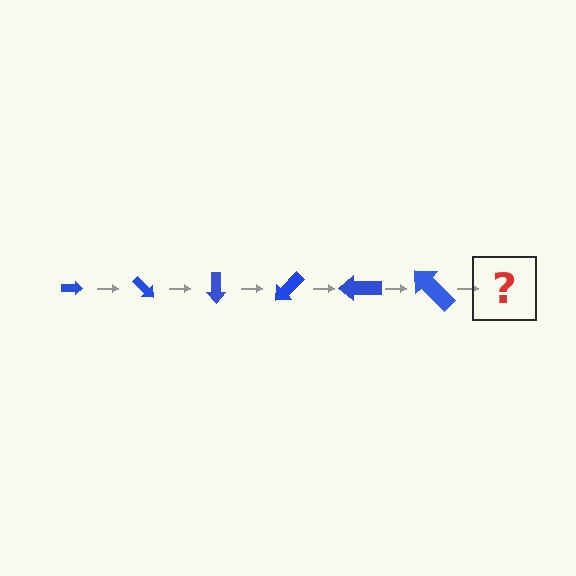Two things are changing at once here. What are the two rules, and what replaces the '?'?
The two rules are that the arrow grows larger each step and it rotates 45 degrees each step. The '?' should be an arrow, larger than the previous one and rotated 270 degrees from the start.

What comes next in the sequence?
The next element should be an arrow, larger than the previous one and rotated 270 degrees from the start.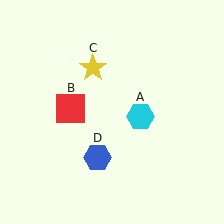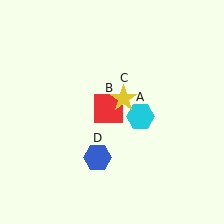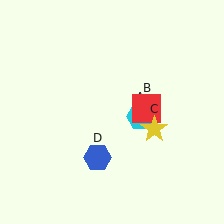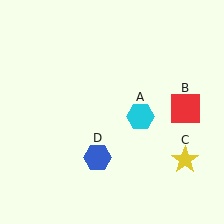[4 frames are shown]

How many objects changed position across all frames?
2 objects changed position: red square (object B), yellow star (object C).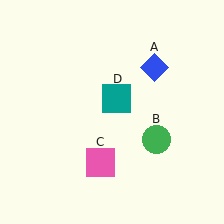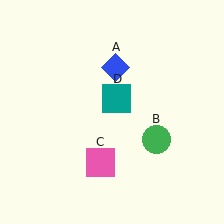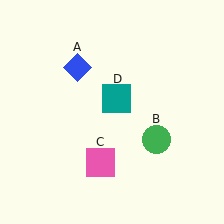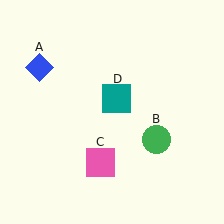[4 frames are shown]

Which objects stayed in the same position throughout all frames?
Green circle (object B) and pink square (object C) and teal square (object D) remained stationary.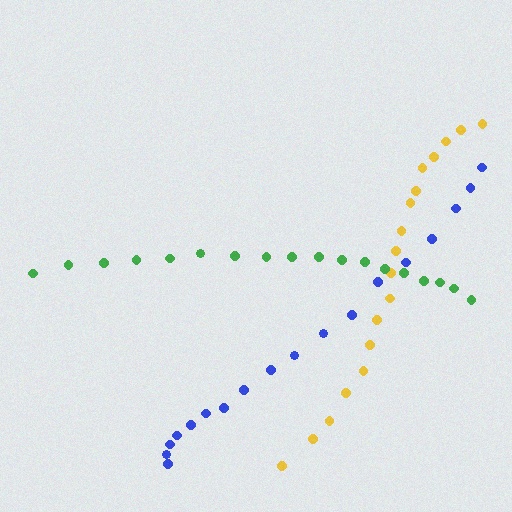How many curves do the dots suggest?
There are 3 distinct paths.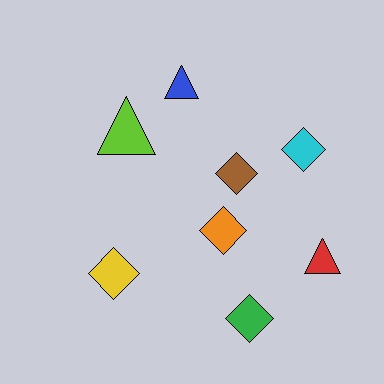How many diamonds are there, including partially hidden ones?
There are 5 diamonds.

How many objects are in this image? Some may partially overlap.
There are 8 objects.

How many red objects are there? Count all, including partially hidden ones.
There is 1 red object.